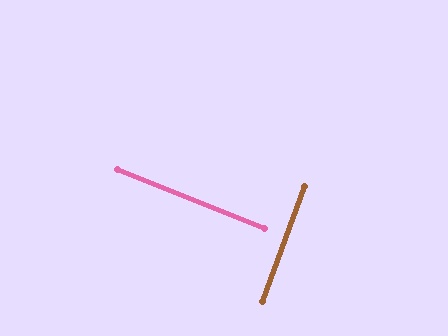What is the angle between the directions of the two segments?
Approximately 88 degrees.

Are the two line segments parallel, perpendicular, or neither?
Perpendicular — they meet at approximately 88°.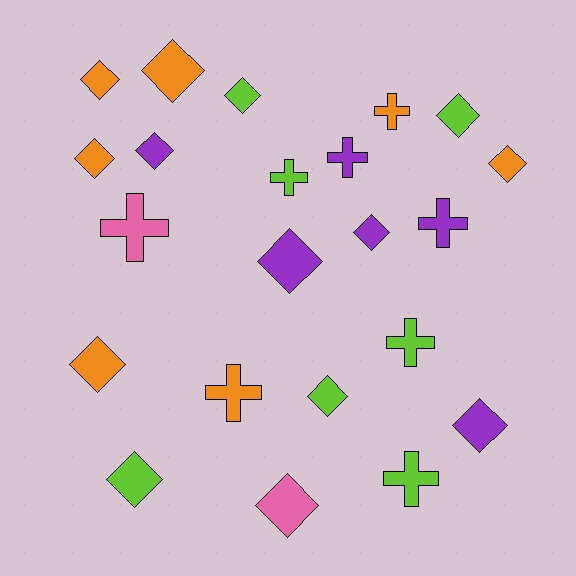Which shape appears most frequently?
Diamond, with 14 objects.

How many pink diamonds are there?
There is 1 pink diamond.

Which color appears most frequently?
Lime, with 7 objects.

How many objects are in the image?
There are 22 objects.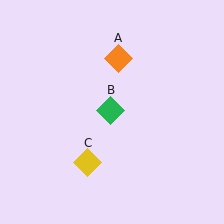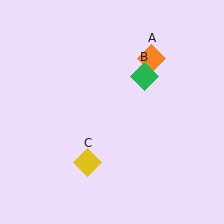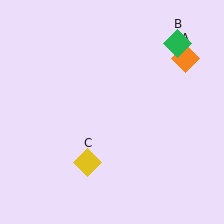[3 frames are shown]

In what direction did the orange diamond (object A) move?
The orange diamond (object A) moved right.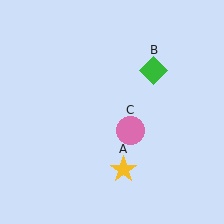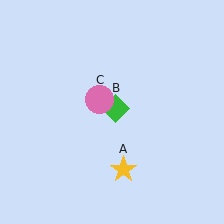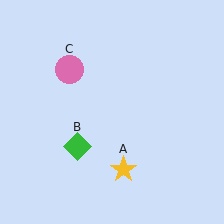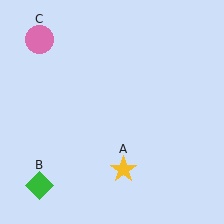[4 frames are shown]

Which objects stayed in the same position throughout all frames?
Yellow star (object A) remained stationary.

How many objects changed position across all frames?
2 objects changed position: green diamond (object B), pink circle (object C).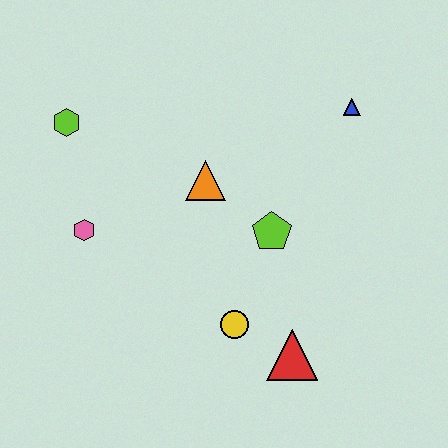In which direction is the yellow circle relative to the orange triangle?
The yellow circle is below the orange triangle.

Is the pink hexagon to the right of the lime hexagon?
Yes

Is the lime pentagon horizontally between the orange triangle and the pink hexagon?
No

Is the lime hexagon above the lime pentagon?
Yes